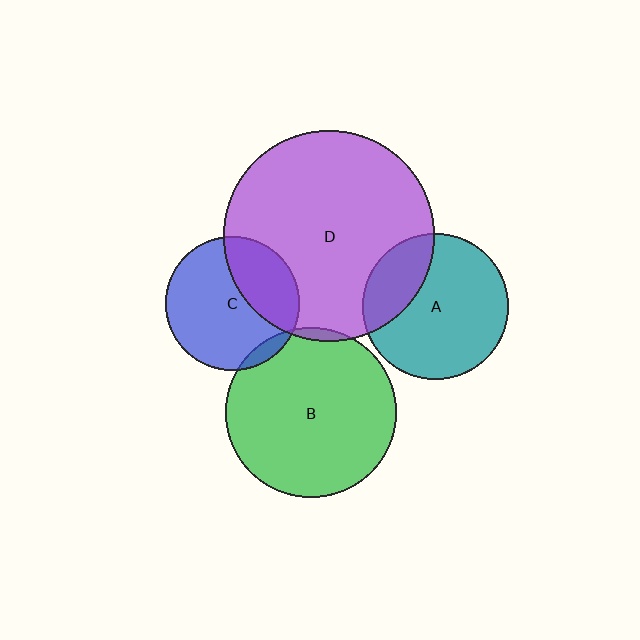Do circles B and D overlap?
Yes.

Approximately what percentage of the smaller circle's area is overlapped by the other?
Approximately 5%.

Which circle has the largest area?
Circle D (purple).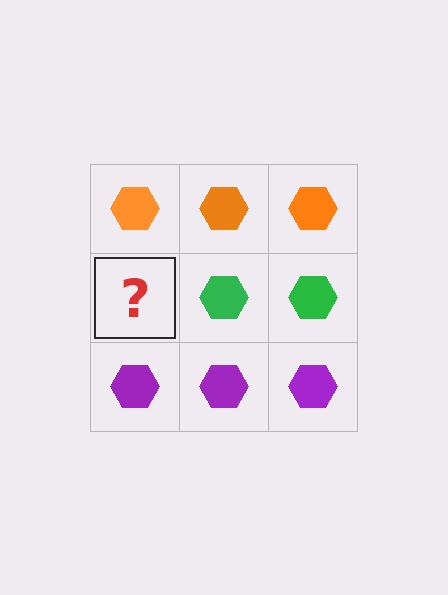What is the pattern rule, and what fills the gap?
The rule is that each row has a consistent color. The gap should be filled with a green hexagon.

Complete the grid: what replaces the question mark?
The question mark should be replaced with a green hexagon.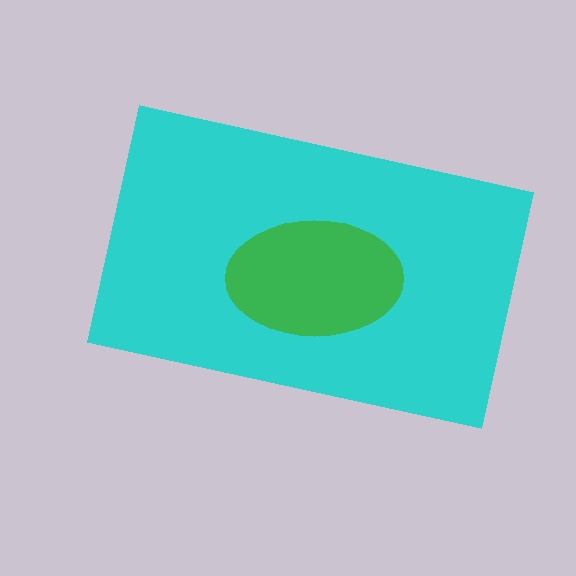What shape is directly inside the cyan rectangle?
The green ellipse.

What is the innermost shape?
The green ellipse.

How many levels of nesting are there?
2.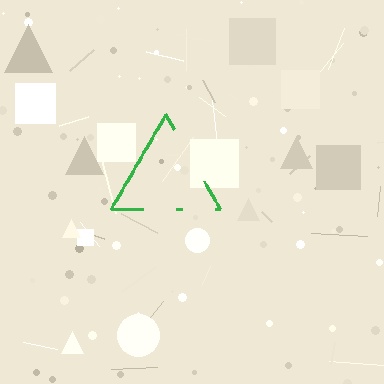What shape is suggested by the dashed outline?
The dashed outline suggests a triangle.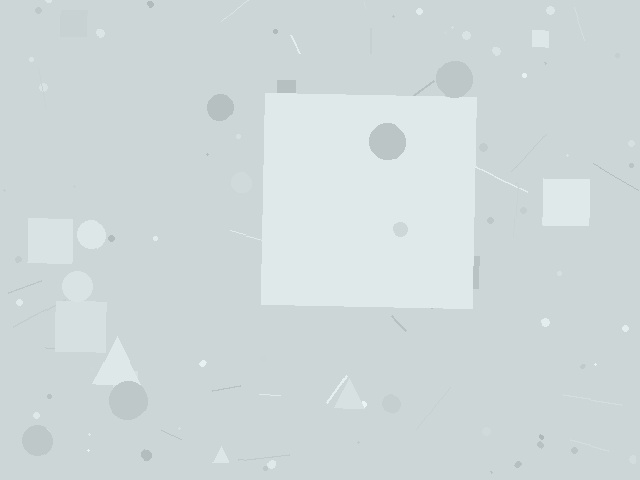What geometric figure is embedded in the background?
A square is embedded in the background.